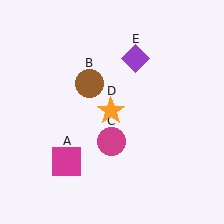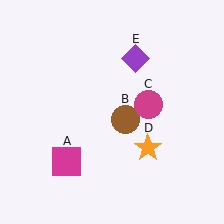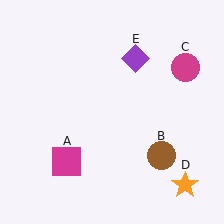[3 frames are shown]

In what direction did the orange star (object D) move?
The orange star (object D) moved down and to the right.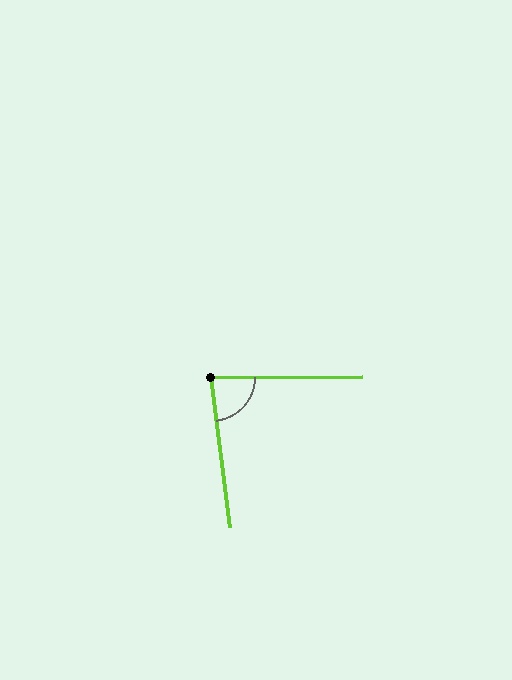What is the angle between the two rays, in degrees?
Approximately 83 degrees.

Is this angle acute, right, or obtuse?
It is acute.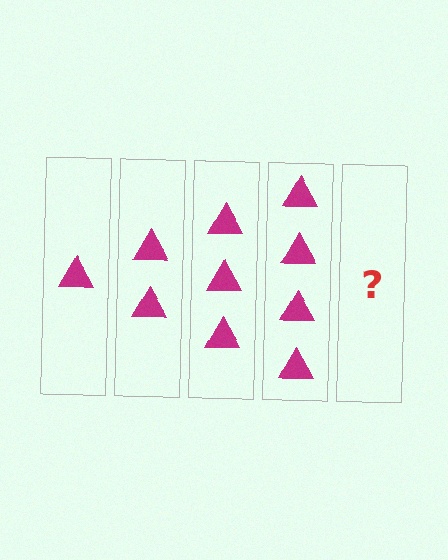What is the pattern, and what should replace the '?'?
The pattern is that each step adds one more triangle. The '?' should be 5 triangles.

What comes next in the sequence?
The next element should be 5 triangles.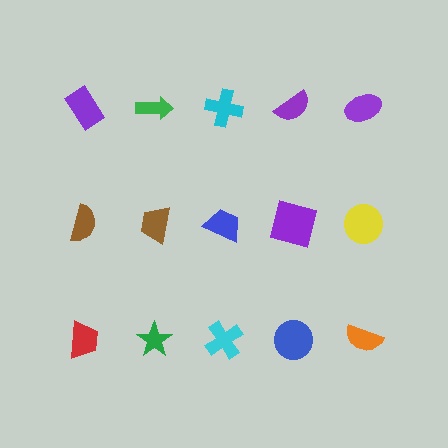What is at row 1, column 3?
A cyan cross.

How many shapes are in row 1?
5 shapes.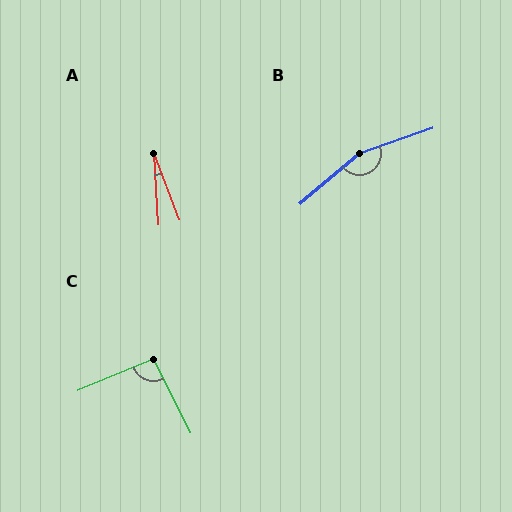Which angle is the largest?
B, at approximately 159 degrees.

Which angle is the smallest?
A, at approximately 17 degrees.